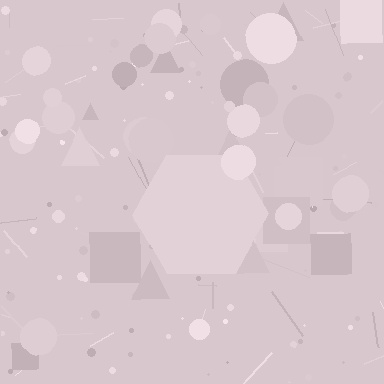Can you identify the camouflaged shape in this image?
The camouflaged shape is a hexagon.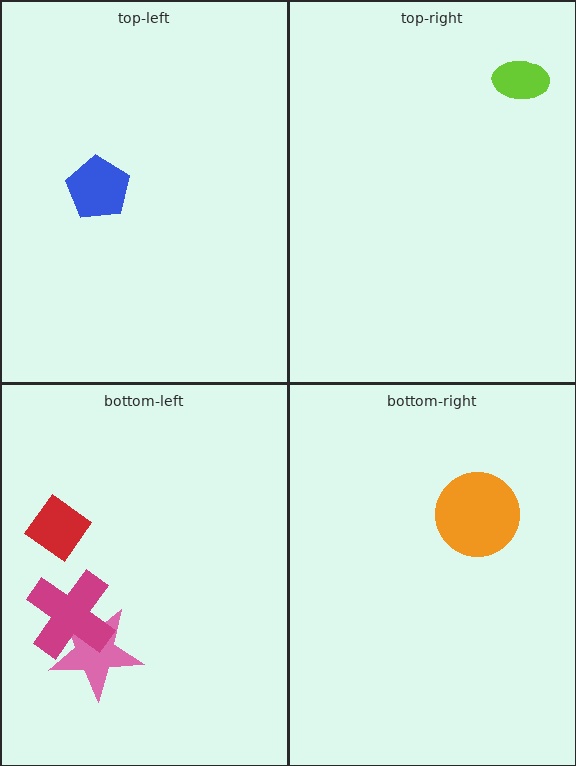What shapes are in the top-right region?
The lime ellipse.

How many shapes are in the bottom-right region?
1.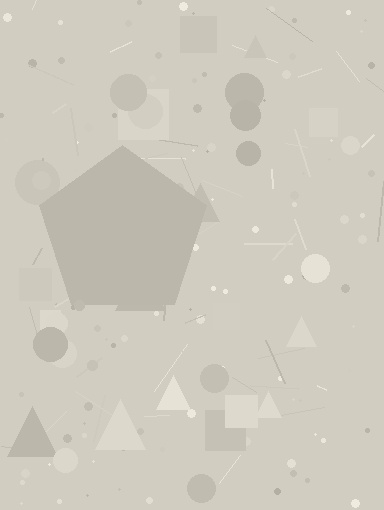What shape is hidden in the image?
A pentagon is hidden in the image.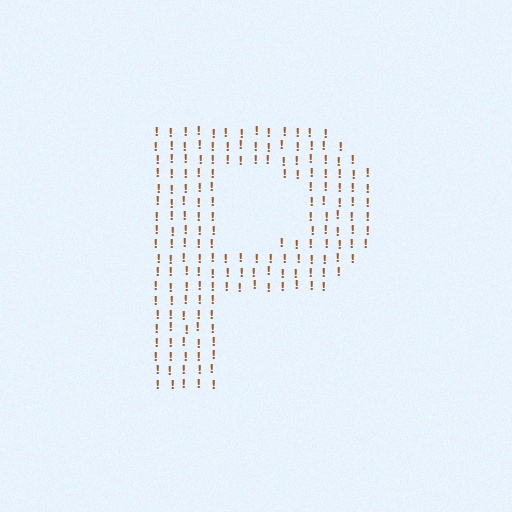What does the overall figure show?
The overall figure shows the letter P.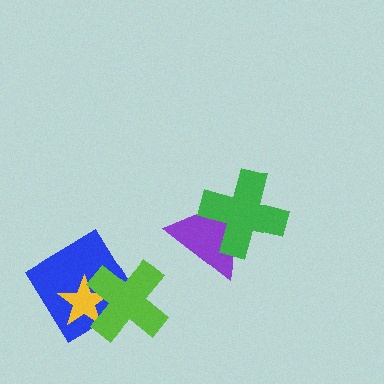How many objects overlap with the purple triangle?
1 object overlaps with the purple triangle.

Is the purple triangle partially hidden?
Yes, it is partially covered by another shape.